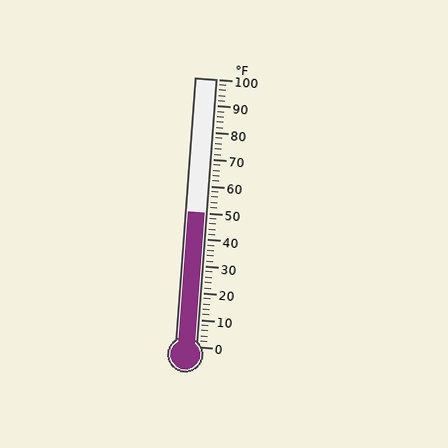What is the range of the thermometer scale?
The thermometer scale ranges from 0°F to 100°F.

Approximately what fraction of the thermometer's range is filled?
The thermometer is filled to approximately 50% of its range.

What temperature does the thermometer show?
The thermometer shows approximately 50°F.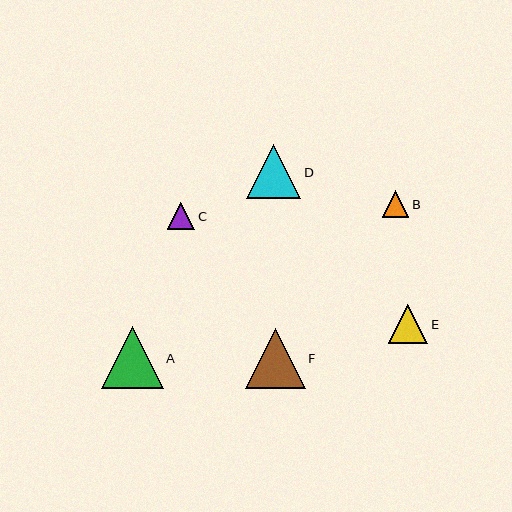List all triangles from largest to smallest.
From largest to smallest: A, F, D, E, C, B.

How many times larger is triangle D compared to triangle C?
Triangle D is approximately 2.0 times the size of triangle C.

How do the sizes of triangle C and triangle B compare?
Triangle C and triangle B are approximately the same size.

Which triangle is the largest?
Triangle A is the largest with a size of approximately 62 pixels.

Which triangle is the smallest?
Triangle B is the smallest with a size of approximately 27 pixels.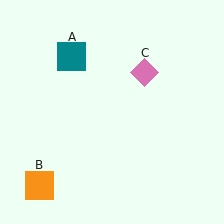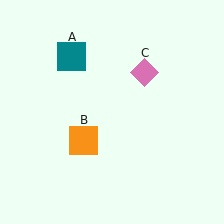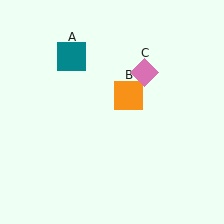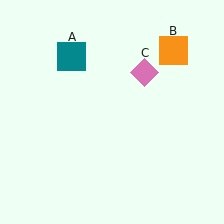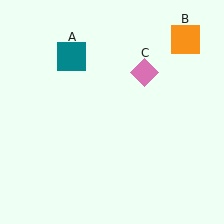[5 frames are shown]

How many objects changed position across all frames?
1 object changed position: orange square (object B).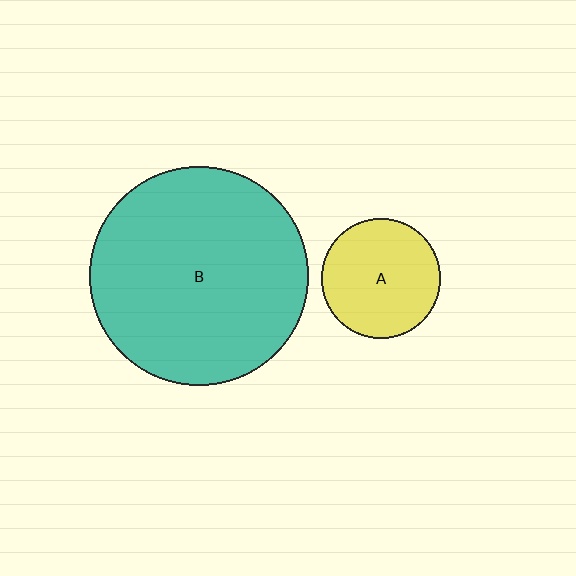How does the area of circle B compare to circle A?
Approximately 3.3 times.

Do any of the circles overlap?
No, none of the circles overlap.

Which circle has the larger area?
Circle B (teal).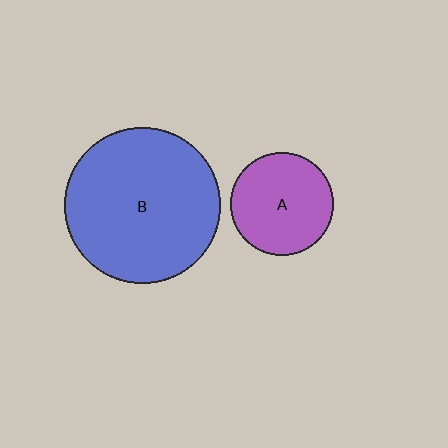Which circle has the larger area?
Circle B (blue).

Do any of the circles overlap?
No, none of the circles overlap.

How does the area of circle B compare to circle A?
Approximately 2.3 times.